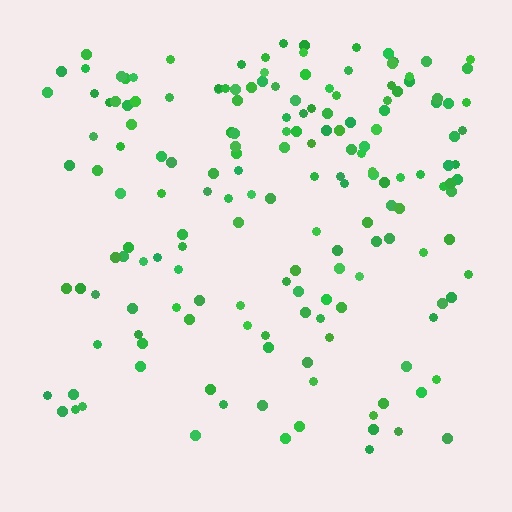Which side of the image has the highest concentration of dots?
The top.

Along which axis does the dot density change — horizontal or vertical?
Vertical.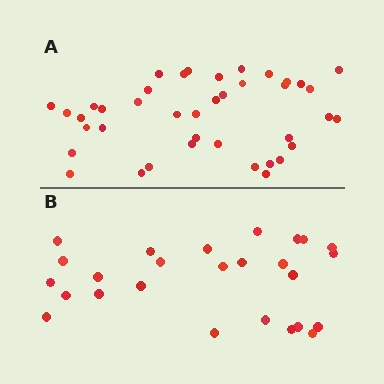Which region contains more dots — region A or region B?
Region A (the top region) has more dots.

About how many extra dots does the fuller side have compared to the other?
Region A has approximately 15 more dots than region B.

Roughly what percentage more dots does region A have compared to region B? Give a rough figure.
About 55% more.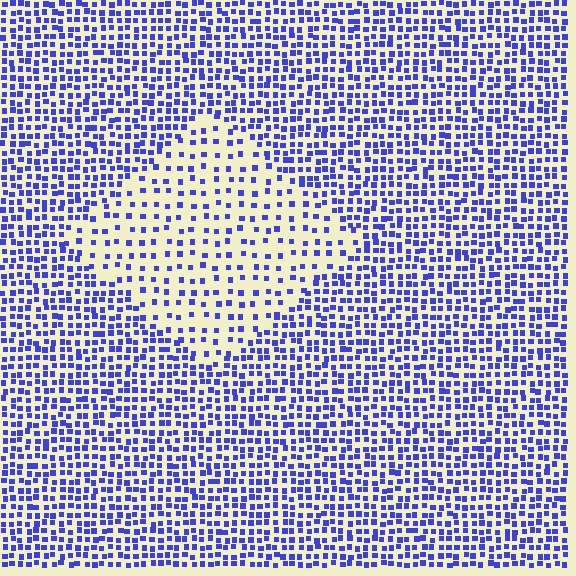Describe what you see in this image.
The image contains small blue elements arranged at two different densities. A diamond-shaped region is visible where the elements are less densely packed than the surrounding area.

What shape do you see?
I see a diamond.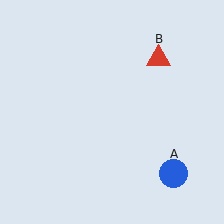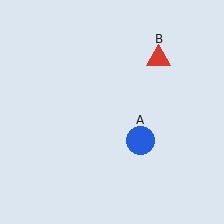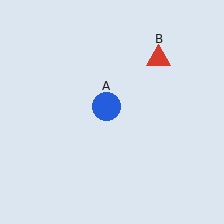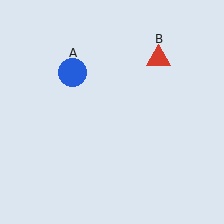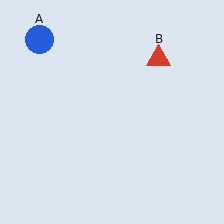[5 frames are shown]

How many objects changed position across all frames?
1 object changed position: blue circle (object A).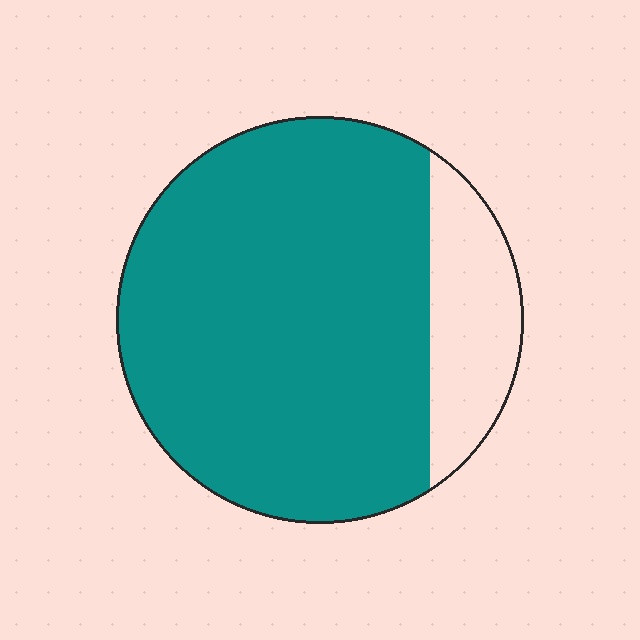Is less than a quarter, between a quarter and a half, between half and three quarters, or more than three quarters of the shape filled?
More than three quarters.